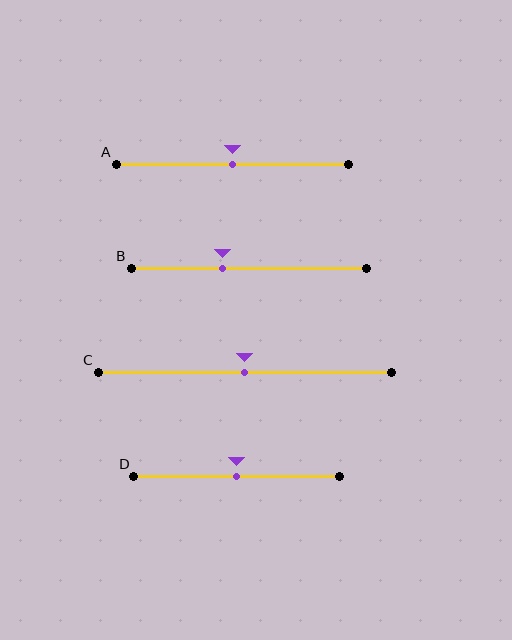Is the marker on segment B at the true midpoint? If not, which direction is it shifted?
No, the marker on segment B is shifted to the left by about 11% of the segment length.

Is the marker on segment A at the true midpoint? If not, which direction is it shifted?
Yes, the marker on segment A is at the true midpoint.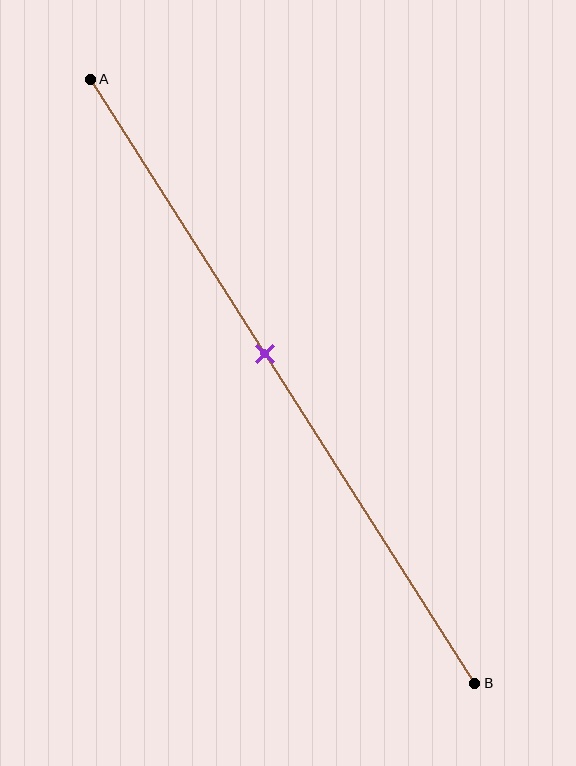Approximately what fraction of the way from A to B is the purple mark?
The purple mark is approximately 45% of the way from A to B.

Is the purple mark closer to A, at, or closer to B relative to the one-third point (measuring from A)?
The purple mark is closer to point B than the one-third point of segment AB.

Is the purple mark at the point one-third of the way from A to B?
No, the mark is at about 45% from A, not at the 33% one-third point.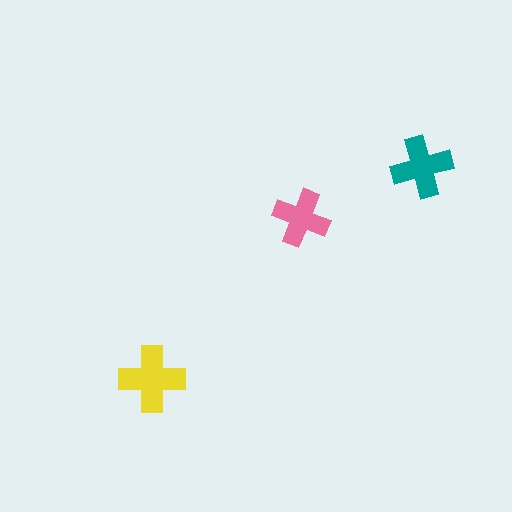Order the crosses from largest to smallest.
the yellow one, the teal one, the pink one.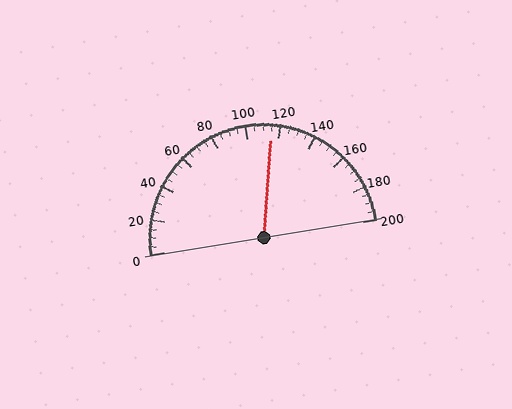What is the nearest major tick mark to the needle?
The nearest major tick mark is 120.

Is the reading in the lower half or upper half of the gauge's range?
The reading is in the upper half of the range (0 to 200).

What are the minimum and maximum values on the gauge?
The gauge ranges from 0 to 200.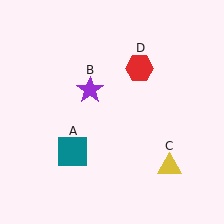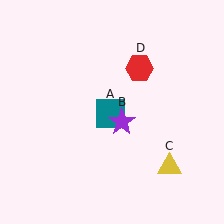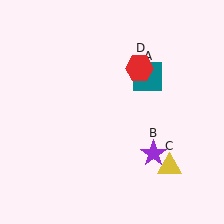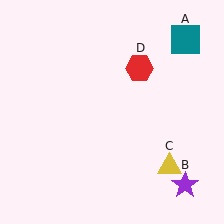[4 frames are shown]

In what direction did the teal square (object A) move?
The teal square (object A) moved up and to the right.